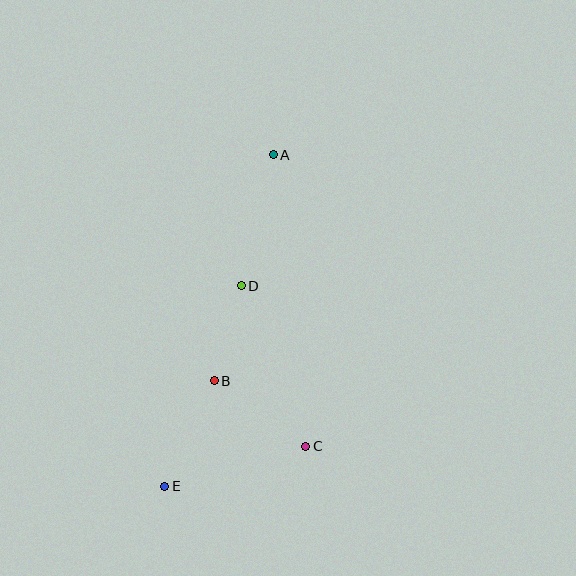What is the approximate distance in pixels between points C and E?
The distance between C and E is approximately 147 pixels.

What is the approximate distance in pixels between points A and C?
The distance between A and C is approximately 293 pixels.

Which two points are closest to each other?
Points B and D are closest to each other.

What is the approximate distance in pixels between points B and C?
The distance between B and C is approximately 112 pixels.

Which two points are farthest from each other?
Points A and E are farthest from each other.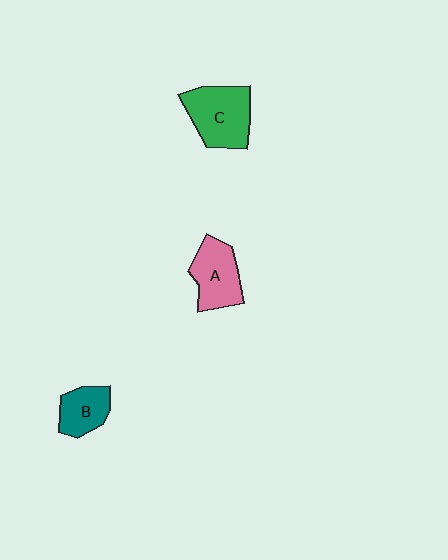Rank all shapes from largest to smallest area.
From largest to smallest: C (green), A (pink), B (teal).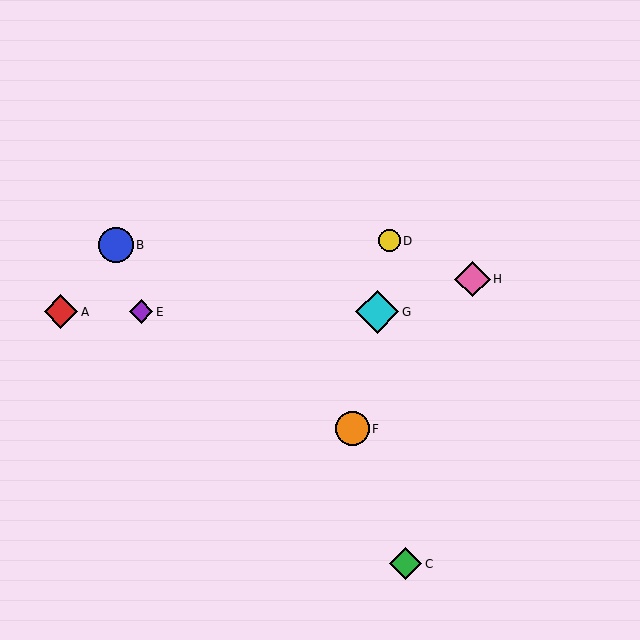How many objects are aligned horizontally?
3 objects (A, E, G) are aligned horizontally.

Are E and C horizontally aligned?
No, E is at y≈312 and C is at y≈564.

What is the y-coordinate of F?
Object F is at y≈429.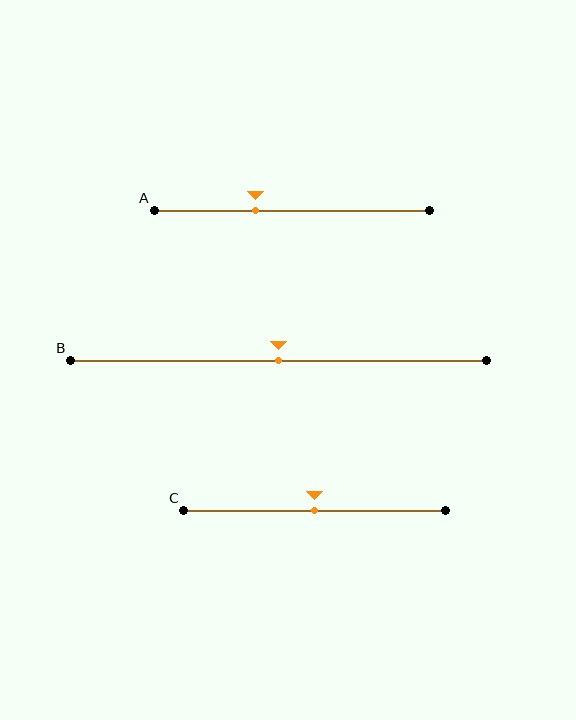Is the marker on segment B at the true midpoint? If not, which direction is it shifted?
Yes, the marker on segment B is at the true midpoint.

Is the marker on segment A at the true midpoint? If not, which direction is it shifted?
No, the marker on segment A is shifted to the left by about 13% of the segment length.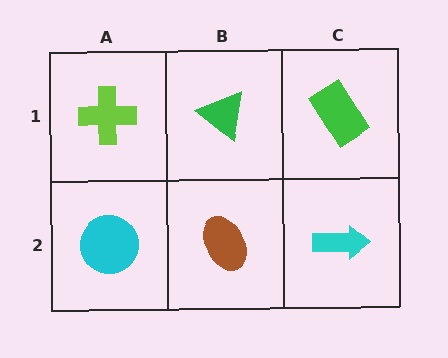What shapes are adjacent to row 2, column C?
A green rectangle (row 1, column C), a brown ellipse (row 2, column B).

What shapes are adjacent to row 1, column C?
A cyan arrow (row 2, column C), a green triangle (row 1, column B).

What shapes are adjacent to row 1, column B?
A brown ellipse (row 2, column B), a lime cross (row 1, column A), a green rectangle (row 1, column C).